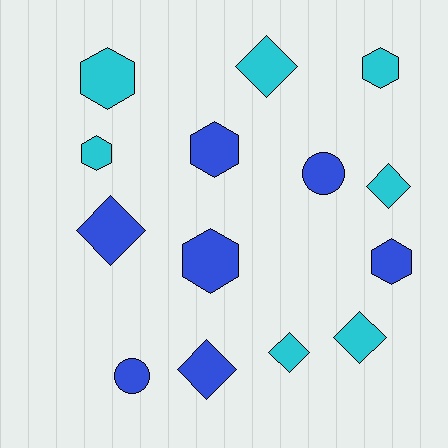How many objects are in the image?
There are 14 objects.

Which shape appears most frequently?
Hexagon, with 6 objects.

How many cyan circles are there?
There are no cyan circles.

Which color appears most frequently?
Cyan, with 7 objects.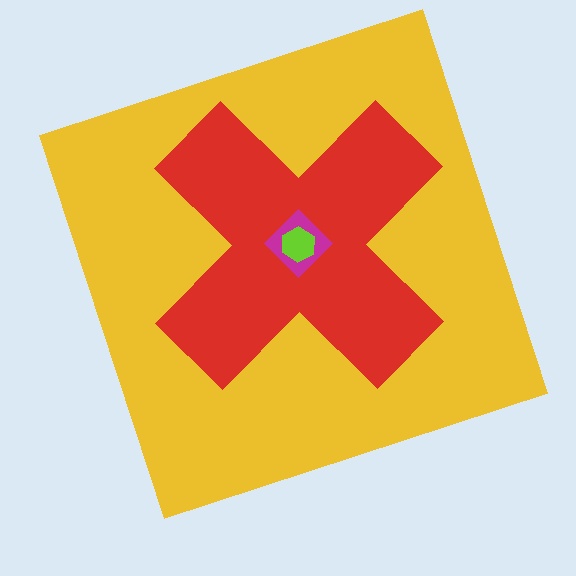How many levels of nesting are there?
4.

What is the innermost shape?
The lime hexagon.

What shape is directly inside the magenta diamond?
The lime hexagon.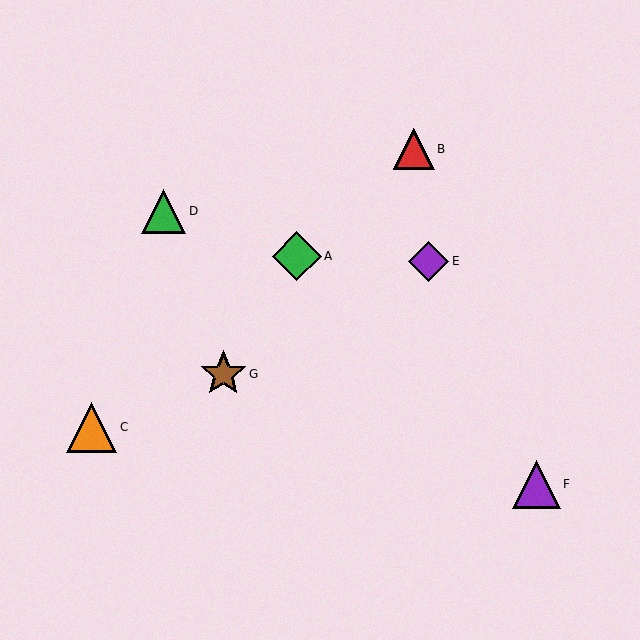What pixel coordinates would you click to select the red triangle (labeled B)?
Click at (414, 149) to select the red triangle B.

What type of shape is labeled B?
Shape B is a red triangle.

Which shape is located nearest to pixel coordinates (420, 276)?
The purple diamond (labeled E) at (428, 261) is nearest to that location.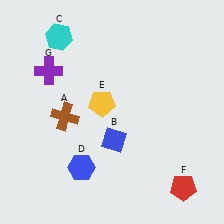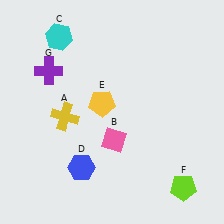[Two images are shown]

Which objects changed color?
A changed from brown to yellow. B changed from blue to pink. F changed from red to lime.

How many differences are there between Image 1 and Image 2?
There are 3 differences between the two images.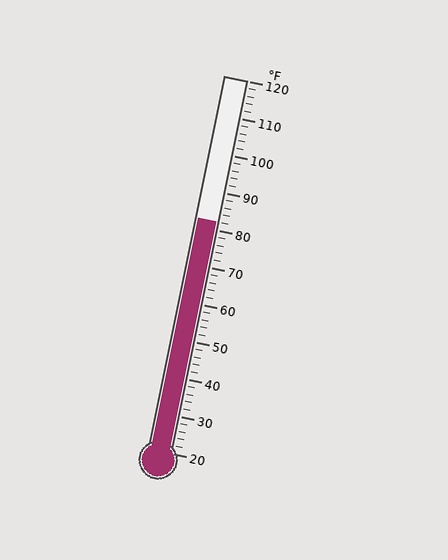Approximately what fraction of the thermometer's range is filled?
The thermometer is filled to approximately 60% of its range.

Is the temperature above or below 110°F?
The temperature is below 110°F.